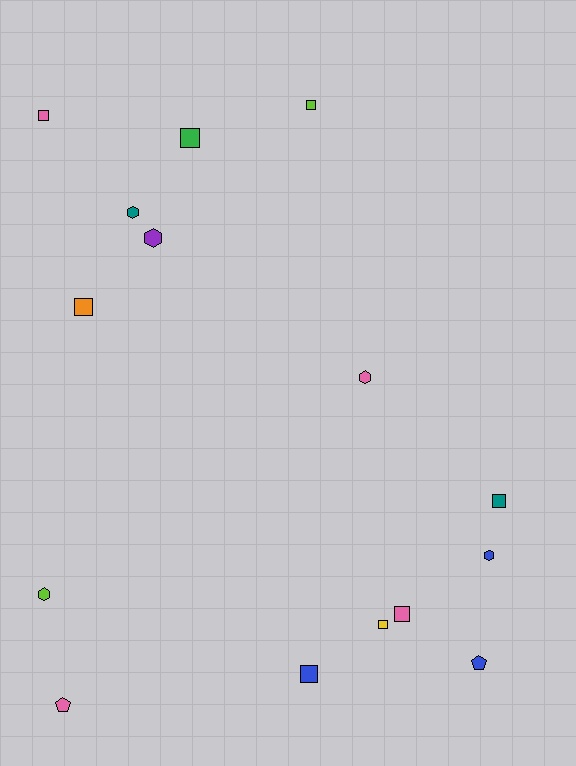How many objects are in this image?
There are 15 objects.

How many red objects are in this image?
There are no red objects.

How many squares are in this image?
There are 8 squares.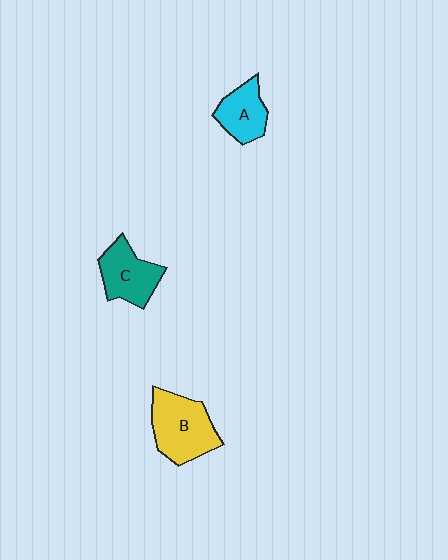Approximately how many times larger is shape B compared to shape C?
Approximately 1.3 times.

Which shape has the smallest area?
Shape A (cyan).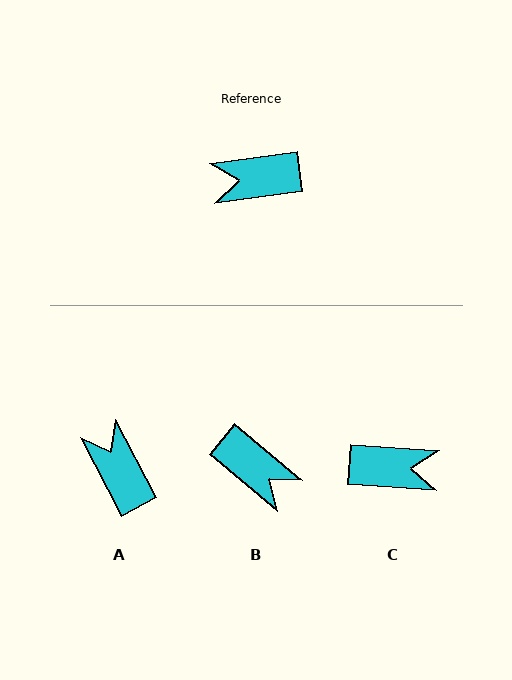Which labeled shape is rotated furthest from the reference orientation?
C, about 168 degrees away.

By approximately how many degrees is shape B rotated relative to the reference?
Approximately 132 degrees counter-clockwise.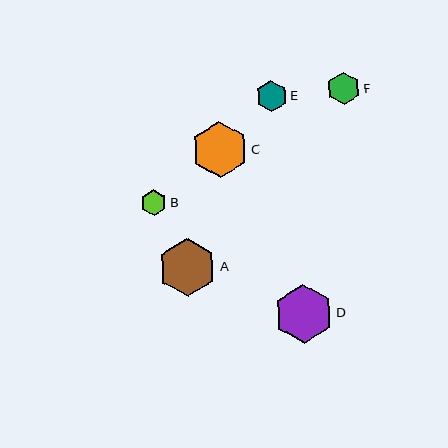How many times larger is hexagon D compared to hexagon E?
Hexagon D is approximately 1.9 times the size of hexagon E.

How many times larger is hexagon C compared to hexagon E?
Hexagon C is approximately 1.8 times the size of hexagon E.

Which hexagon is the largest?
Hexagon D is the largest with a size of approximately 59 pixels.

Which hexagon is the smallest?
Hexagon B is the smallest with a size of approximately 26 pixels.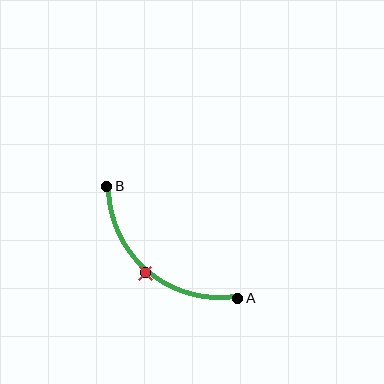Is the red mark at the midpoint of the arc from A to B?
Yes. The red mark lies on the arc at equal arc-length from both A and B — it is the arc midpoint.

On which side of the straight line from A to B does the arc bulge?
The arc bulges below and to the left of the straight line connecting A and B.